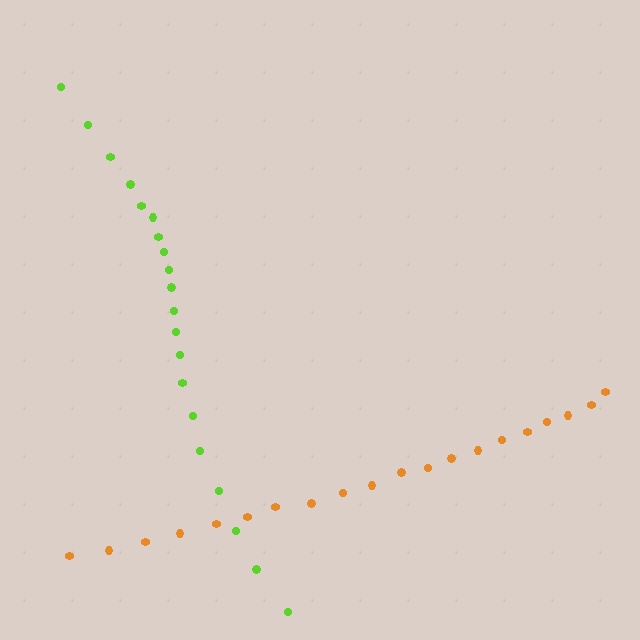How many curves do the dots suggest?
There are 2 distinct paths.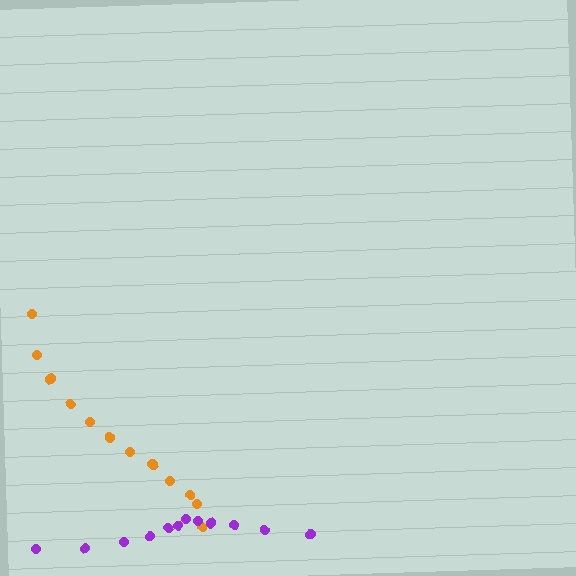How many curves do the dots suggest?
There are 2 distinct paths.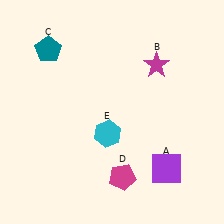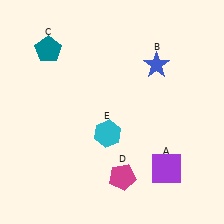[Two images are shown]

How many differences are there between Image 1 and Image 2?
There is 1 difference between the two images.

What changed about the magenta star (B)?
In Image 1, B is magenta. In Image 2, it changed to blue.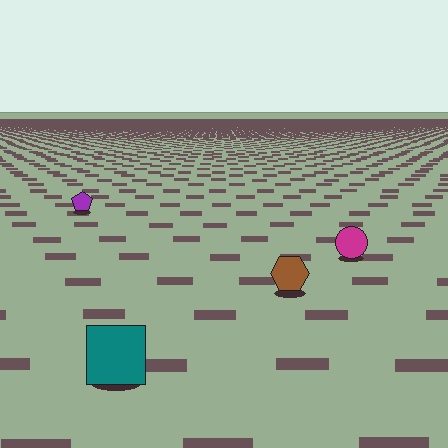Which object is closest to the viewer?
The teal square is closest. The texture marks near it are larger and more spread out.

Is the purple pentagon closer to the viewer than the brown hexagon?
No. The brown hexagon is closer — you can tell from the texture gradient: the ground texture is coarser near it.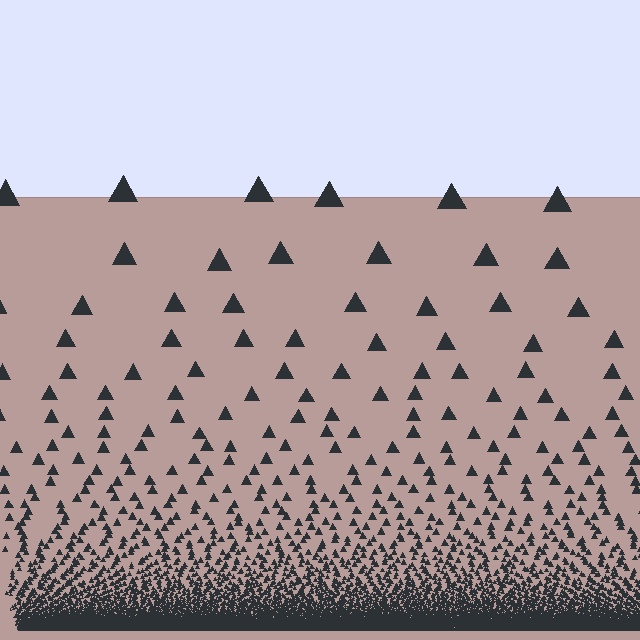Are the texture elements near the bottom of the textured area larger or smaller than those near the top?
Smaller. The gradient is inverted — elements near the bottom are smaller and denser.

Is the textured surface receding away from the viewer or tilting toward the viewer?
The surface appears to tilt toward the viewer. Texture elements get larger and sparser toward the top.